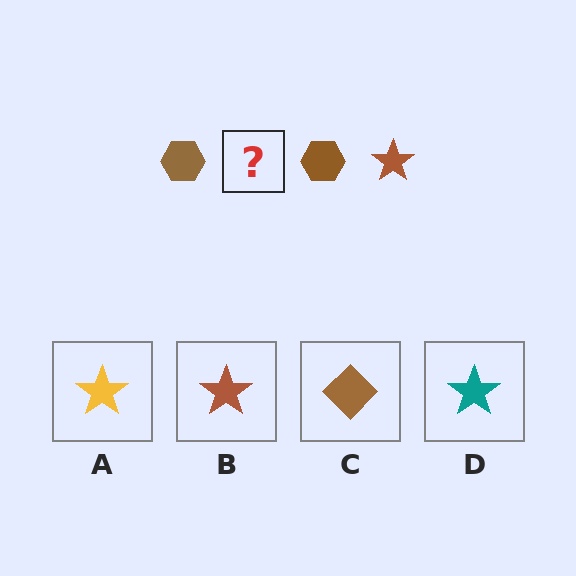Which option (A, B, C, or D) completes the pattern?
B.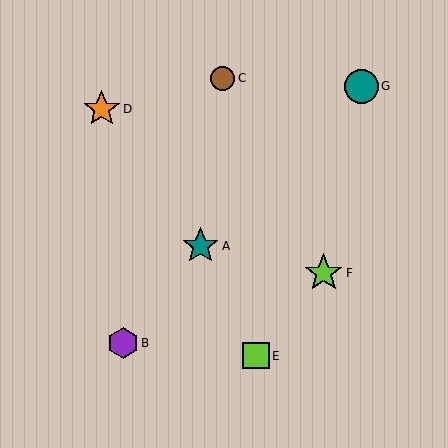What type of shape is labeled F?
Shape F is a lime star.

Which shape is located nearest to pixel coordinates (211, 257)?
The teal star (labeled A) at (200, 246) is nearest to that location.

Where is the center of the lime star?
The center of the lime star is at (324, 273).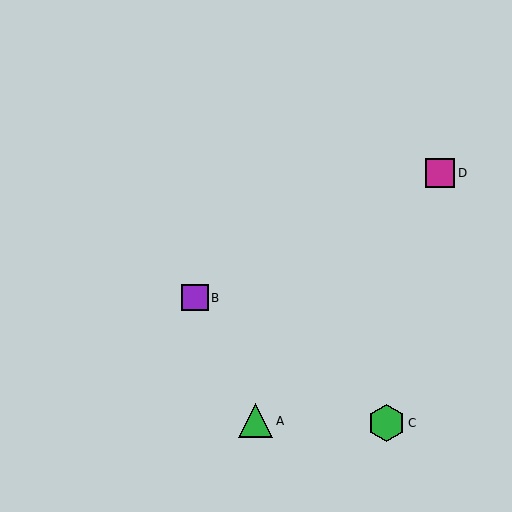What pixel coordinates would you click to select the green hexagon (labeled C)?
Click at (386, 423) to select the green hexagon C.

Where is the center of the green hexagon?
The center of the green hexagon is at (386, 423).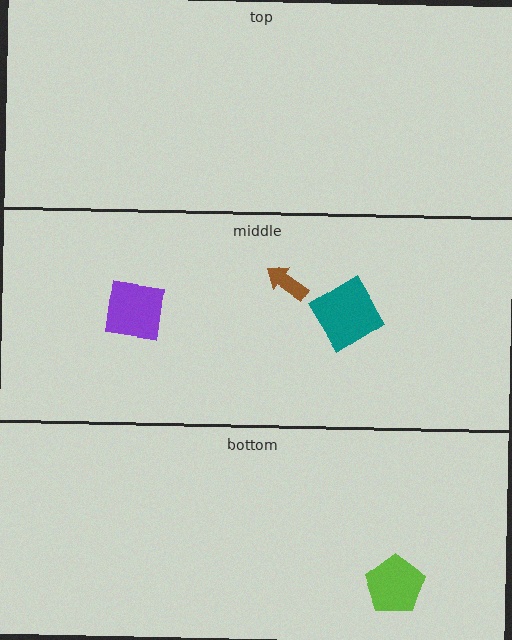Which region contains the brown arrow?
The middle region.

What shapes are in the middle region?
The brown arrow, the purple square, the teal diamond.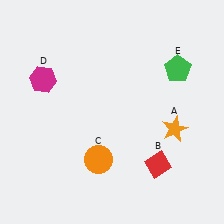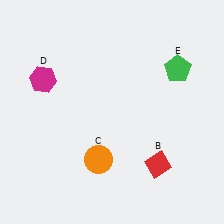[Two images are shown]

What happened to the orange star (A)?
The orange star (A) was removed in Image 2. It was in the bottom-right area of Image 1.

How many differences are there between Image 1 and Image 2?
There is 1 difference between the two images.